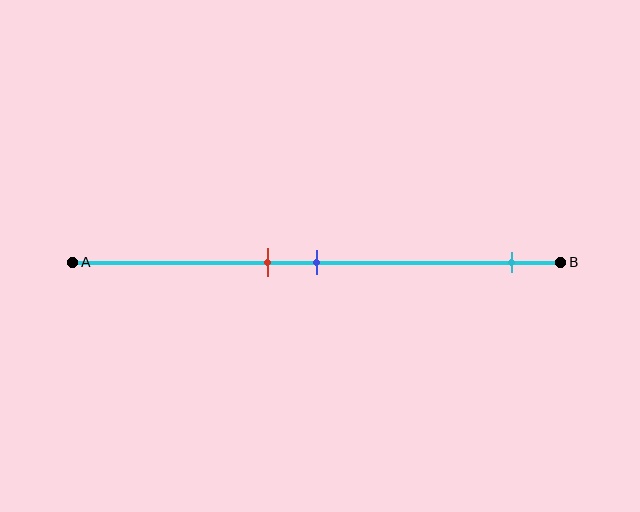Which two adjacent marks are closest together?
The red and blue marks are the closest adjacent pair.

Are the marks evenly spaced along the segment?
No, the marks are not evenly spaced.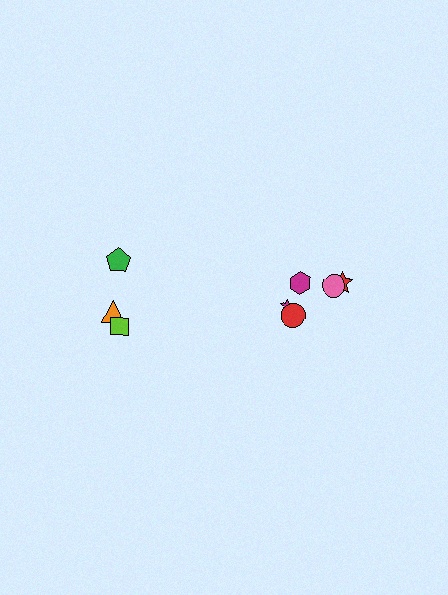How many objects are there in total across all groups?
There are 8 objects.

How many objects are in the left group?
There are 3 objects.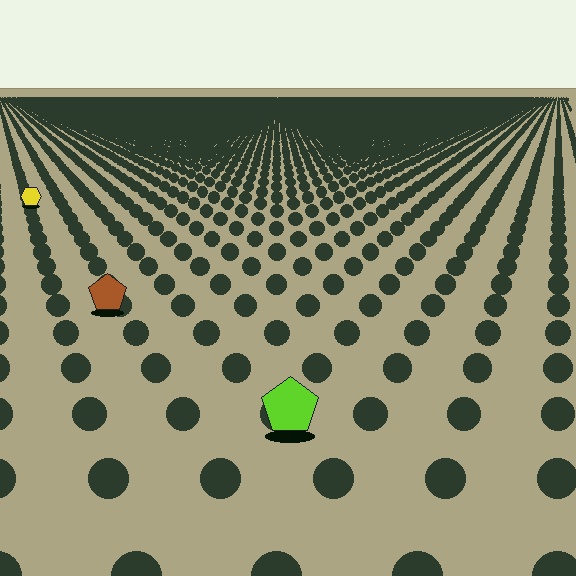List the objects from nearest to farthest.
From nearest to farthest: the lime pentagon, the brown pentagon, the yellow hexagon.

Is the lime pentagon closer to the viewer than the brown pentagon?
Yes. The lime pentagon is closer — you can tell from the texture gradient: the ground texture is coarser near it.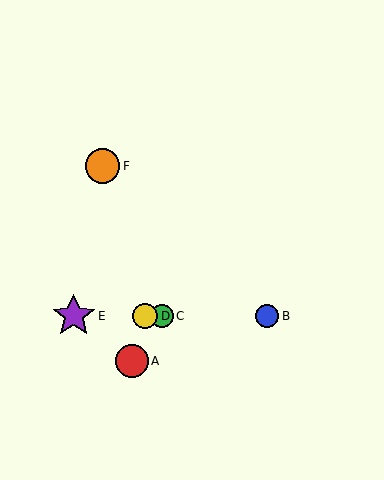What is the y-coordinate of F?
Object F is at y≈166.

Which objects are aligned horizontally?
Objects B, C, D, E are aligned horizontally.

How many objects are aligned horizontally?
4 objects (B, C, D, E) are aligned horizontally.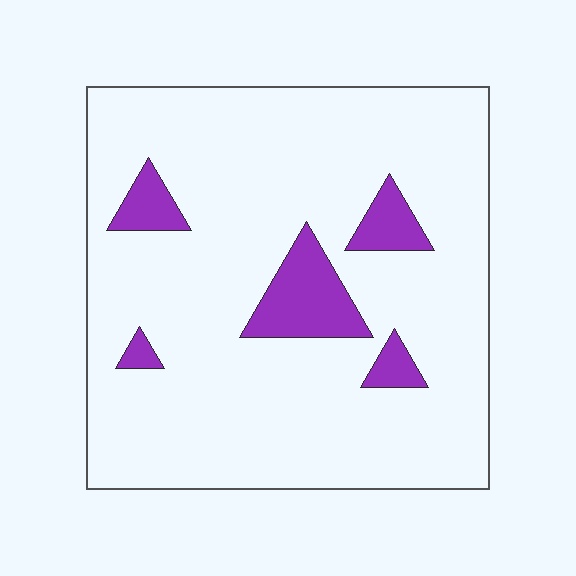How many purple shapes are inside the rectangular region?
5.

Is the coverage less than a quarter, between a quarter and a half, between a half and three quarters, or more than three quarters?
Less than a quarter.